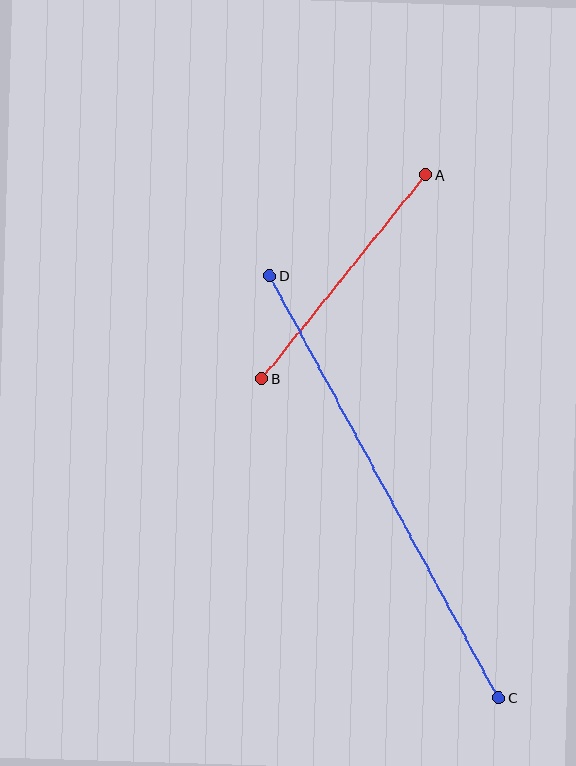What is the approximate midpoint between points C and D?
The midpoint is at approximately (384, 487) pixels.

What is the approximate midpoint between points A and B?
The midpoint is at approximately (344, 277) pixels.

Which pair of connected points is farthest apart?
Points C and D are farthest apart.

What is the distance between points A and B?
The distance is approximately 262 pixels.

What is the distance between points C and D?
The distance is approximately 480 pixels.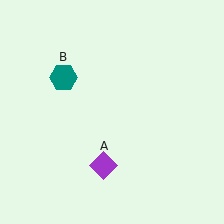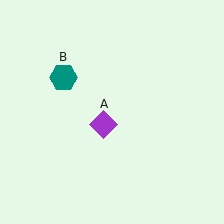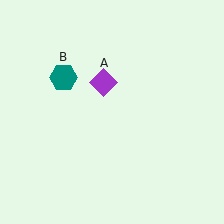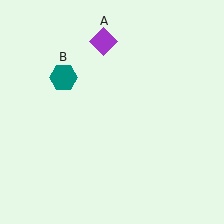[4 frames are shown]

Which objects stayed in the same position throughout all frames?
Teal hexagon (object B) remained stationary.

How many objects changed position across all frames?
1 object changed position: purple diamond (object A).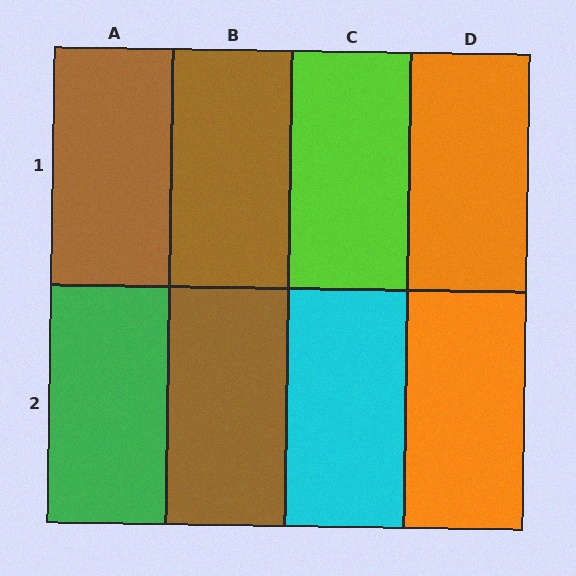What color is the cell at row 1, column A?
Brown.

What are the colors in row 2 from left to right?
Green, brown, cyan, orange.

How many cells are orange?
2 cells are orange.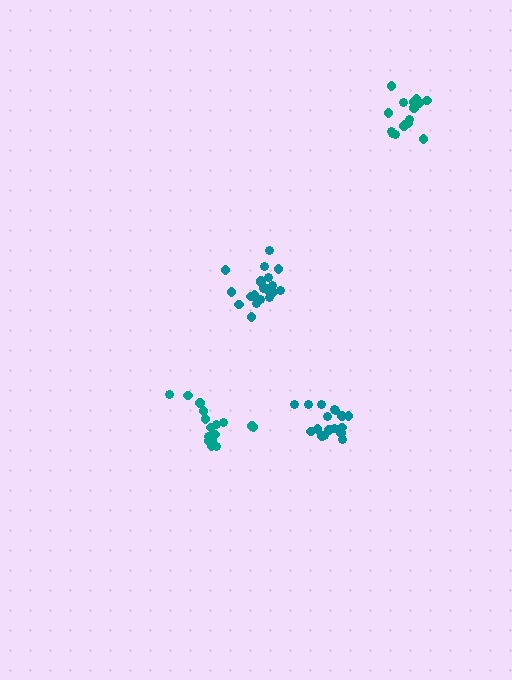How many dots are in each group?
Group 1: 16 dots, Group 2: 17 dots, Group 3: 20 dots, Group 4: 17 dots (70 total).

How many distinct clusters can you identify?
There are 4 distinct clusters.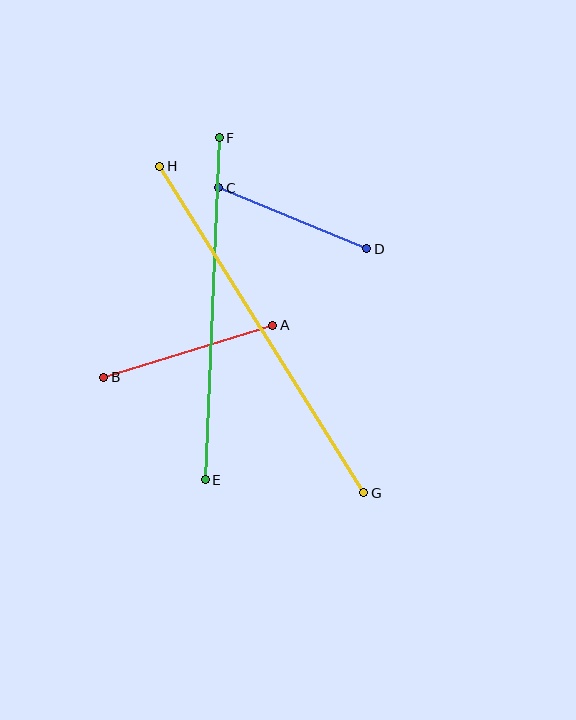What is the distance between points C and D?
The distance is approximately 160 pixels.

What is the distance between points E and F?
The distance is approximately 343 pixels.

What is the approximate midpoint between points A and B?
The midpoint is at approximately (188, 351) pixels.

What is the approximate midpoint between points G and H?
The midpoint is at approximately (262, 329) pixels.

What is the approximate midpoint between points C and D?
The midpoint is at approximately (293, 218) pixels.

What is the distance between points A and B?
The distance is approximately 177 pixels.